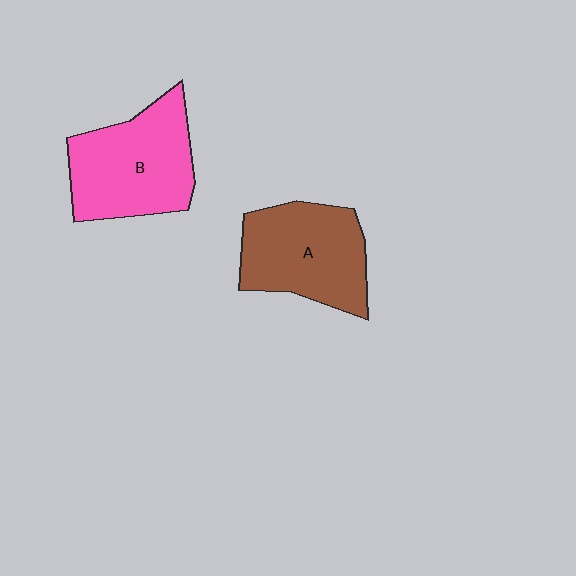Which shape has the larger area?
Shape B (pink).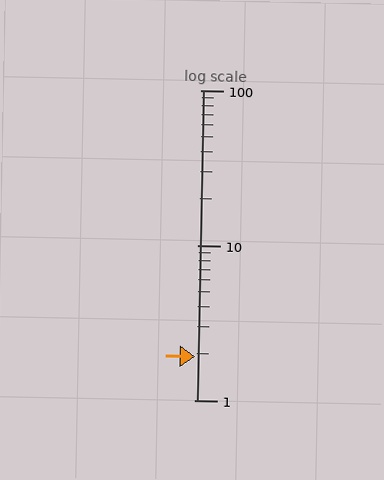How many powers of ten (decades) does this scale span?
The scale spans 2 decades, from 1 to 100.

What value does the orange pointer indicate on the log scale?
The pointer indicates approximately 1.9.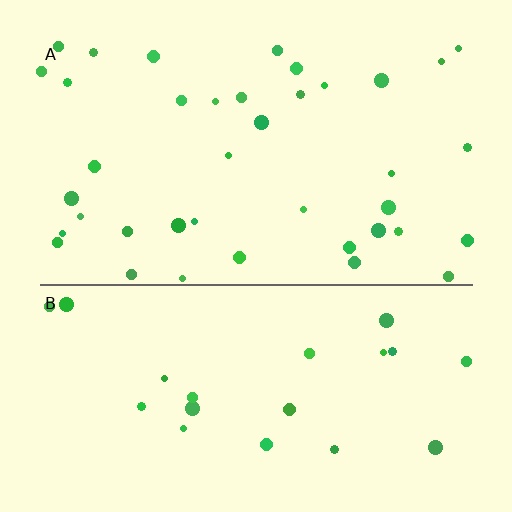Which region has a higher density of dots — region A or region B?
A (the top).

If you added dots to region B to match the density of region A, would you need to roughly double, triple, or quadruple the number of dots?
Approximately double.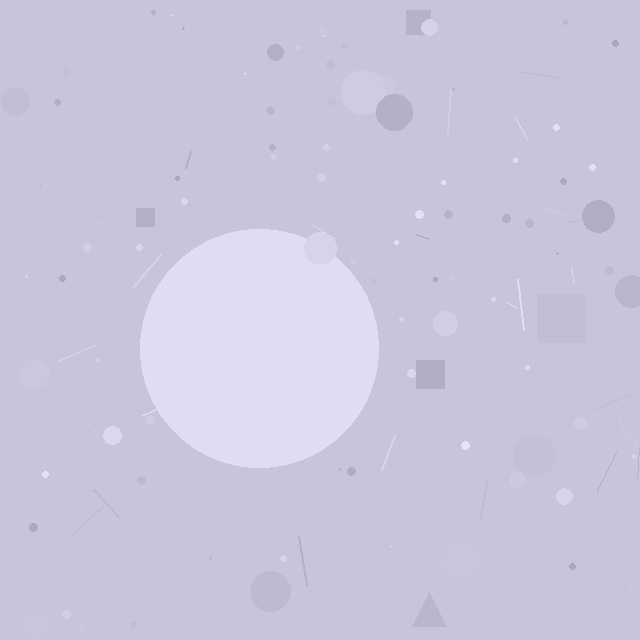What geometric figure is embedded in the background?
A circle is embedded in the background.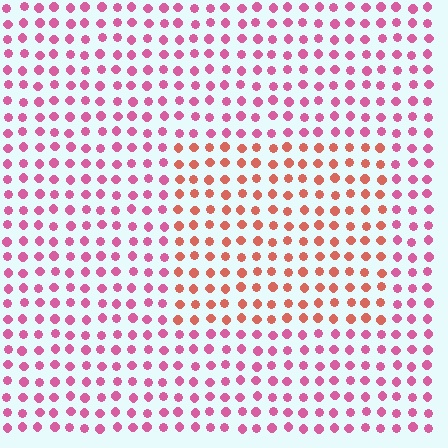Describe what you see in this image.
The image is filled with small pink elements in a uniform arrangement. A rectangle-shaped region is visible where the elements are tinted to a slightly different hue, forming a subtle color boundary.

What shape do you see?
I see a rectangle.